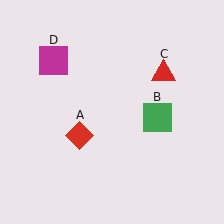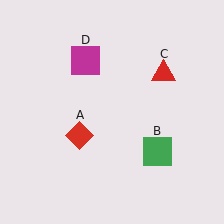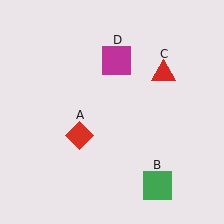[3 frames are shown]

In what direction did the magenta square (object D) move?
The magenta square (object D) moved right.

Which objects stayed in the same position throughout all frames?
Red diamond (object A) and red triangle (object C) remained stationary.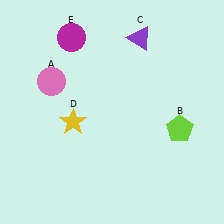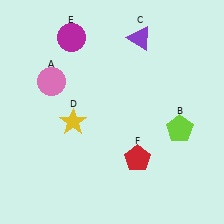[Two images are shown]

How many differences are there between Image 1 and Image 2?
There is 1 difference between the two images.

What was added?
A red pentagon (F) was added in Image 2.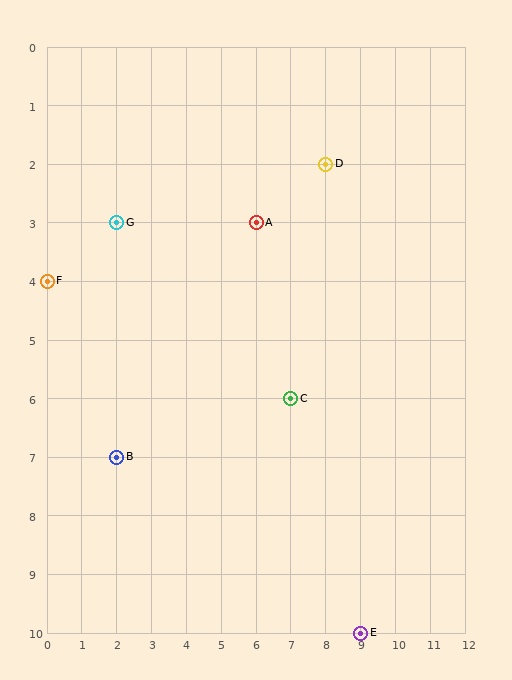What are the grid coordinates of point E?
Point E is at grid coordinates (9, 10).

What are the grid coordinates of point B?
Point B is at grid coordinates (2, 7).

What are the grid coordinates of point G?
Point G is at grid coordinates (2, 3).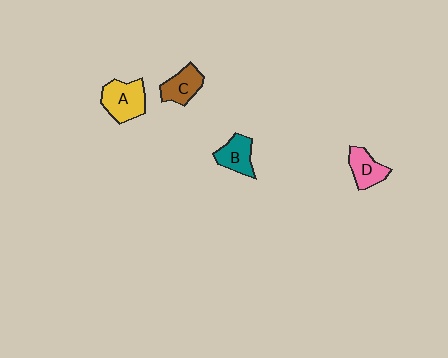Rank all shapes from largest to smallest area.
From largest to smallest: A (yellow), D (pink), B (teal), C (brown).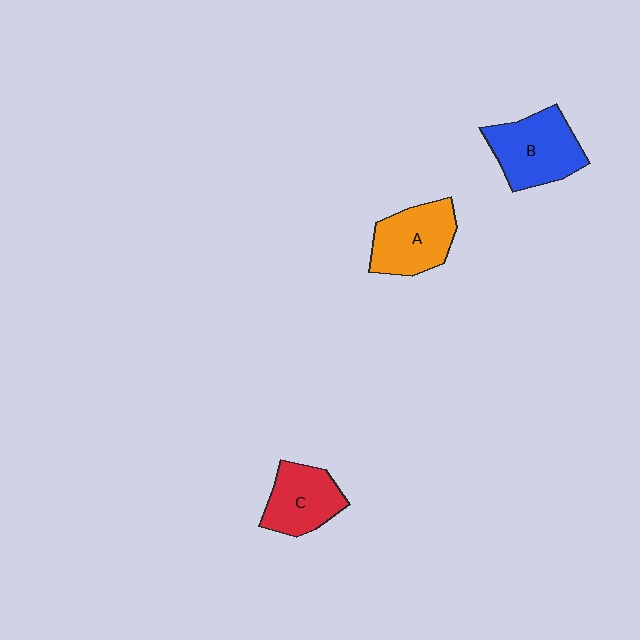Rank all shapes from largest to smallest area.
From largest to smallest: B (blue), A (orange), C (red).